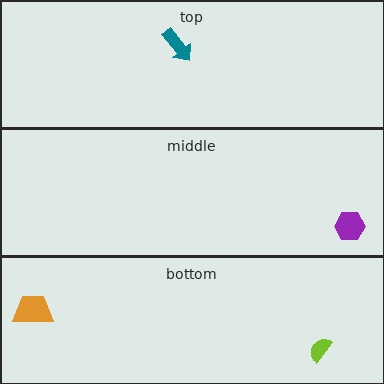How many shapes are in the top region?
1.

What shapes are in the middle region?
The purple hexagon.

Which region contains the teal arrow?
The top region.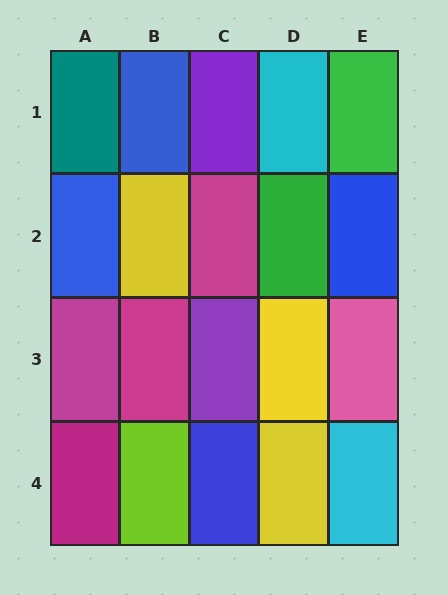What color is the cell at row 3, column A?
Magenta.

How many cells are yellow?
3 cells are yellow.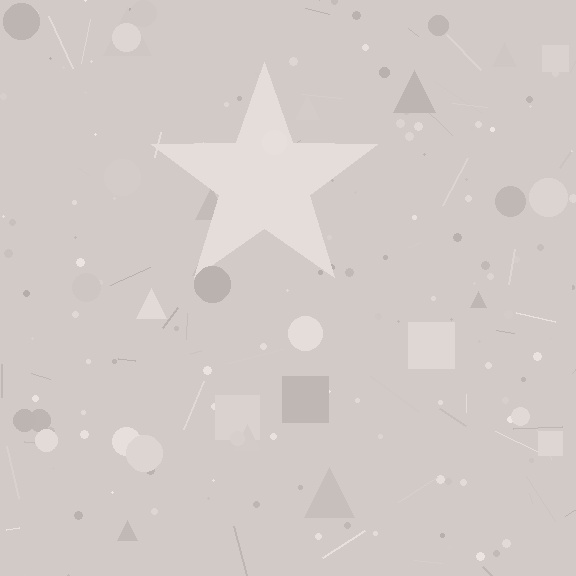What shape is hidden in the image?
A star is hidden in the image.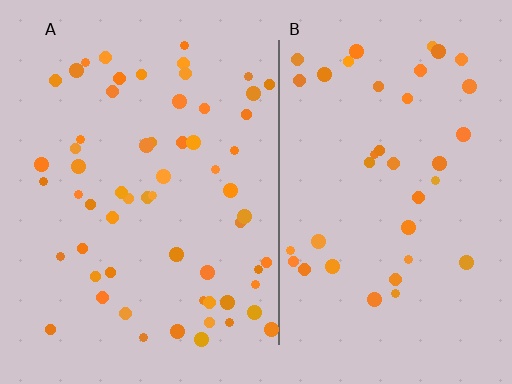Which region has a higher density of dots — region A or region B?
A (the left).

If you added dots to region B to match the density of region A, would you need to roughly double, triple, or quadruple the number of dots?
Approximately double.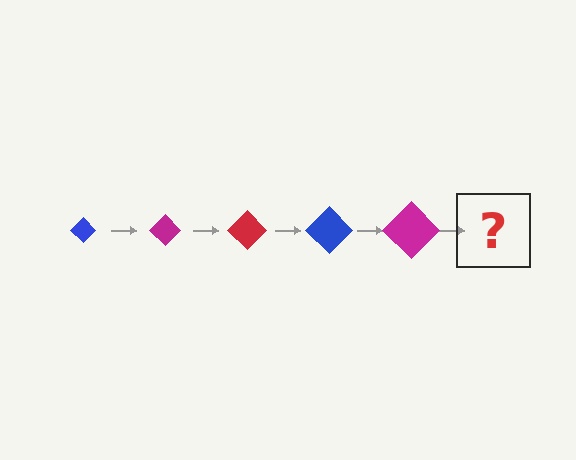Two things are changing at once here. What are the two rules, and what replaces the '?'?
The two rules are that the diamond grows larger each step and the color cycles through blue, magenta, and red. The '?' should be a red diamond, larger than the previous one.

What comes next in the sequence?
The next element should be a red diamond, larger than the previous one.